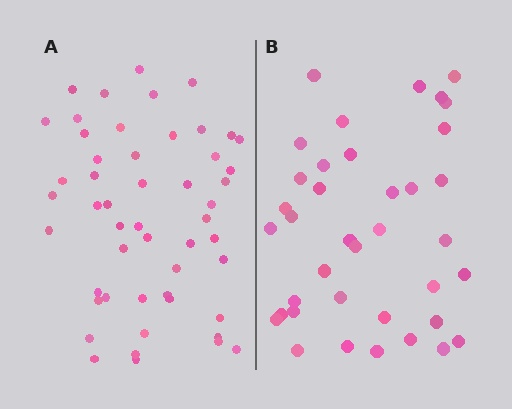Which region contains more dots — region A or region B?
Region A (the left region) has more dots.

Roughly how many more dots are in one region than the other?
Region A has approximately 15 more dots than region B.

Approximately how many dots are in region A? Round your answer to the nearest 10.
About 50 dots. (The exact count is 51, which rounds to 50.)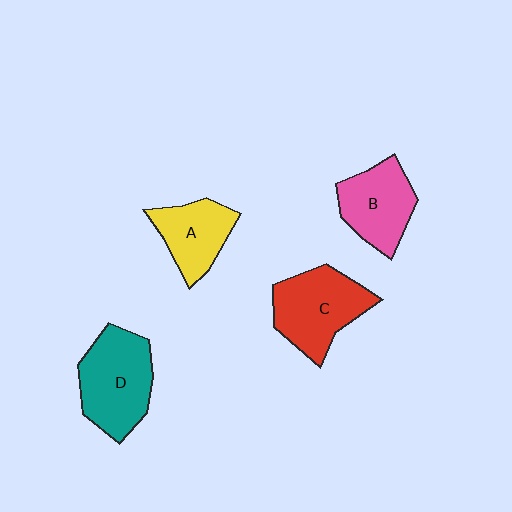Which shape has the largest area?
Shape D (teal).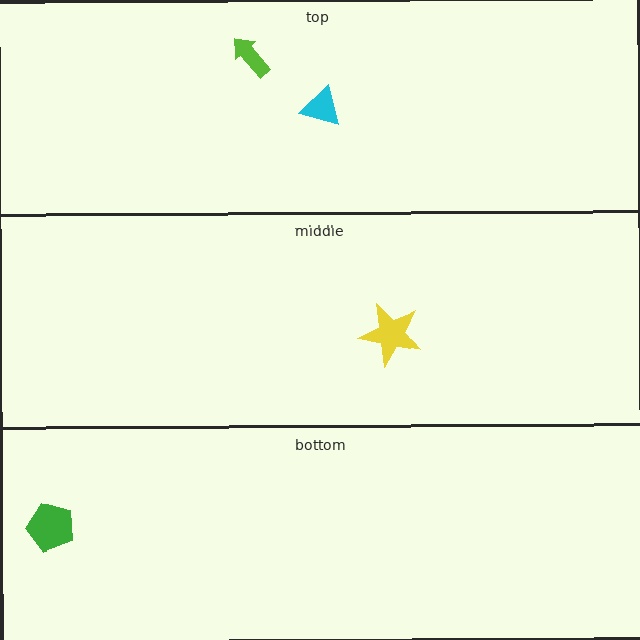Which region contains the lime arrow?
The top region.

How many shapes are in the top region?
2.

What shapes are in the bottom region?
The green pentagon.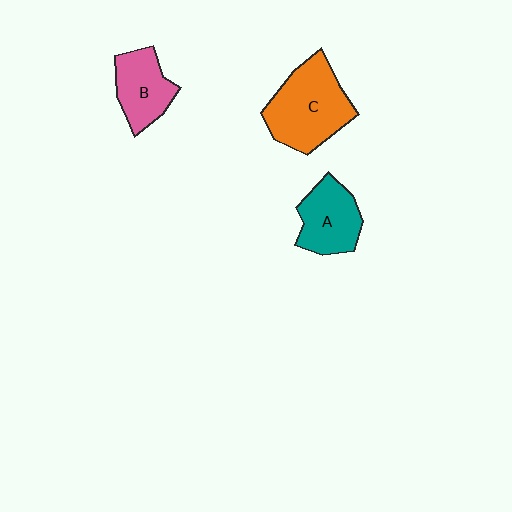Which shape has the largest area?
Shape C (orange).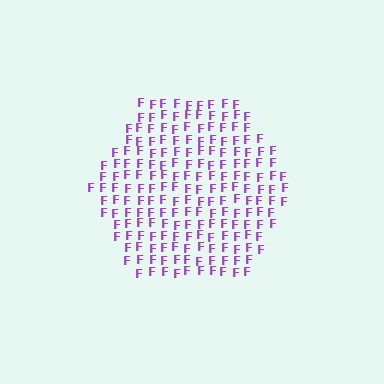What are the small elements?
The small elements are letter F's.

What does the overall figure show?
The overall figure shows a hexagon.